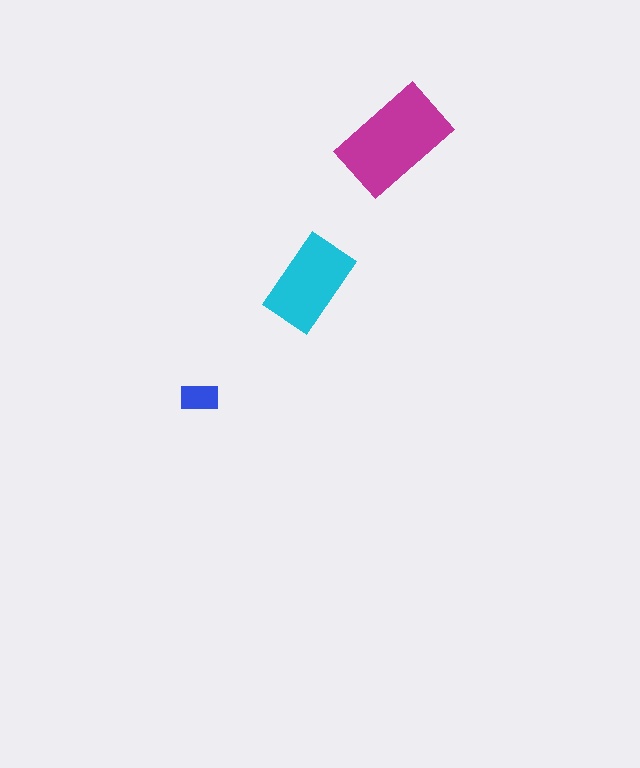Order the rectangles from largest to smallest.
the magenta one, the cyan one, the blue one.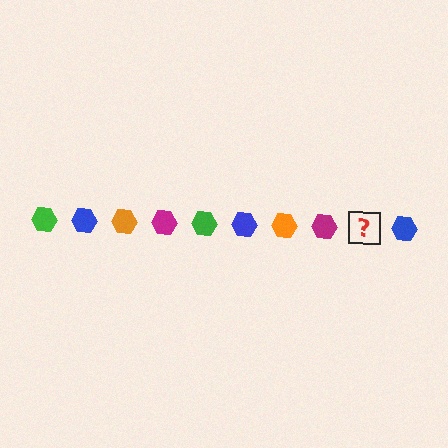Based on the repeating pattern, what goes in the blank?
The blank should be a green hexagon.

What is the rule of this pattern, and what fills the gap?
The rule is that the pattern cycles through green, blue, orange, magenta hexagons. The gap should be filled with a green hexagon.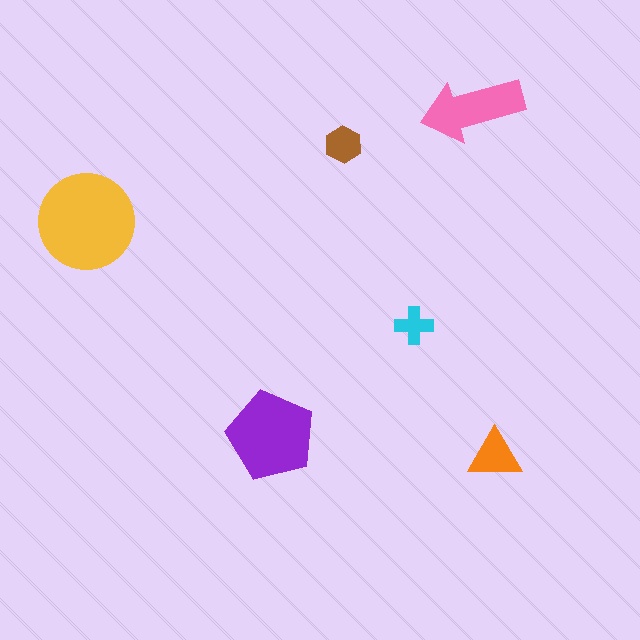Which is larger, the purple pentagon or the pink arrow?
The purple pentagon.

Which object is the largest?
The yellow circle.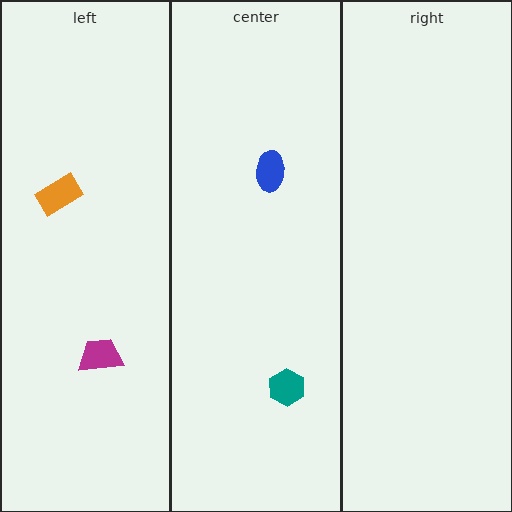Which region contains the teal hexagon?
The center region.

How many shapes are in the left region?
2.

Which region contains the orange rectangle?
The left region.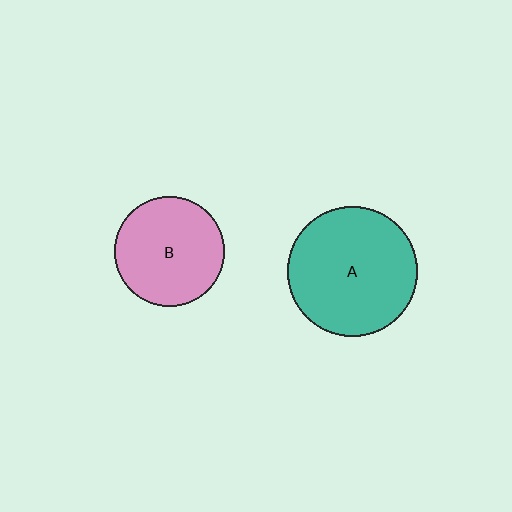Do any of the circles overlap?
No, none of the circles overlap.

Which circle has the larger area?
Circle A (teal).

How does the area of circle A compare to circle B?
Approximately 1.4 times.